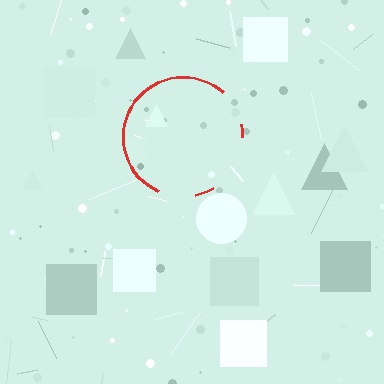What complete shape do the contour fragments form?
The contour fragments form a circle.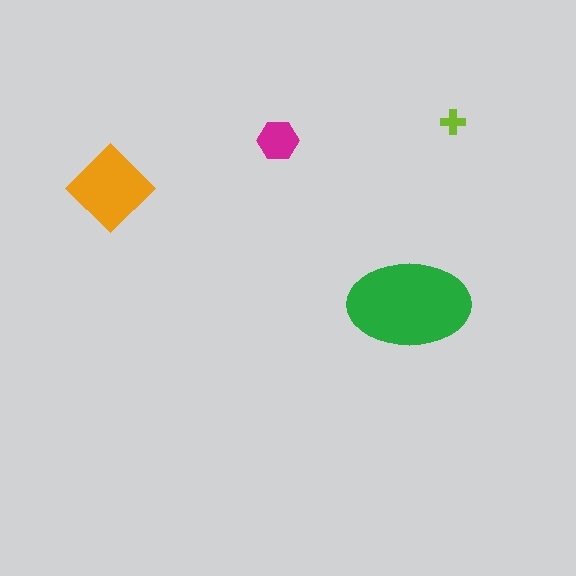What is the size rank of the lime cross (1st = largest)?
4th.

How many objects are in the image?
There are 4 objects in the image.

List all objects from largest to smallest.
The green ellipse, the orange diamond, the magenta hexagon, the lime cross.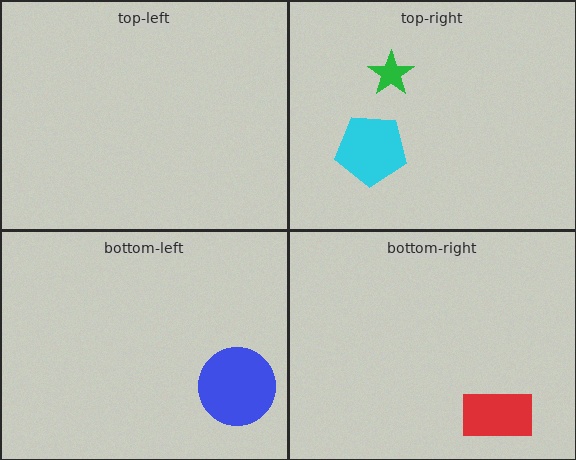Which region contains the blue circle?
The bottom-left region.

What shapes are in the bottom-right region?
The red rectangle.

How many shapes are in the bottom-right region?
1.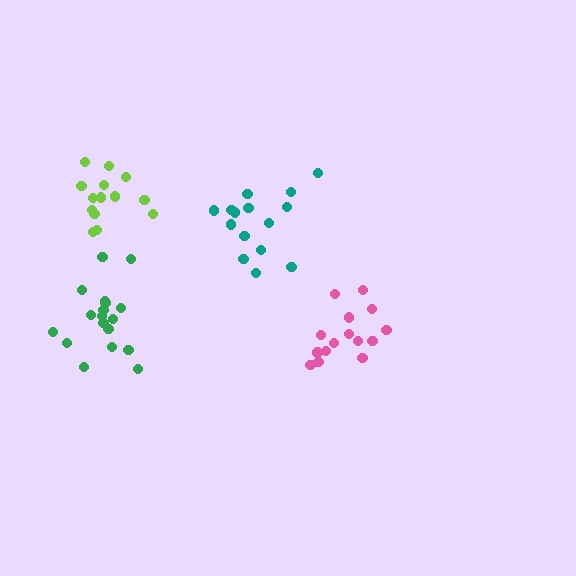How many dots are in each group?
Group 1: 15 dots, Group 2: 15 dots, Group 3: 14 dots, Group 4: 18 dots (62 total).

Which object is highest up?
The lime cluster is topmost.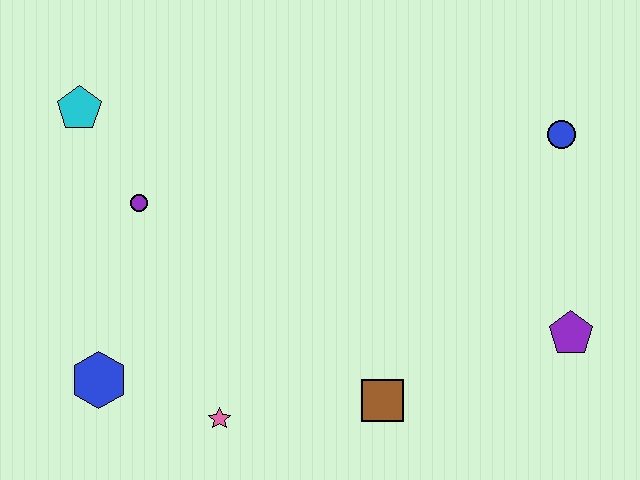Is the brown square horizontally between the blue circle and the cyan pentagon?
Yes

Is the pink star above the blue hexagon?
No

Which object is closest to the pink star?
The blue hexagon is closest to the pink star.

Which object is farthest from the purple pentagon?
The cyan pentagon is farthest from the purple pentagon.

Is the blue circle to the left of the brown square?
No